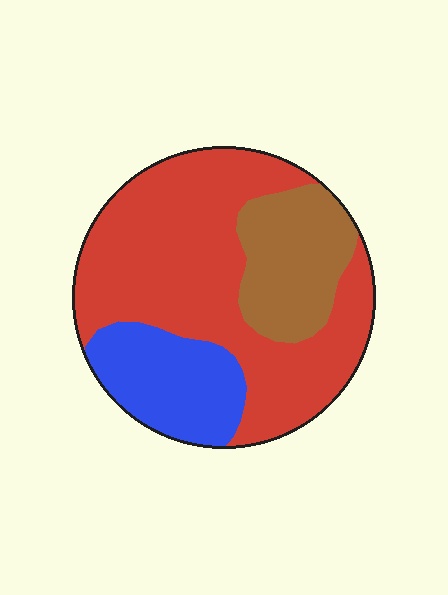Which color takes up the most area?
Red, at roughly 60%.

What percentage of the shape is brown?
Brown takes up about one fifth (1/5) of the shape.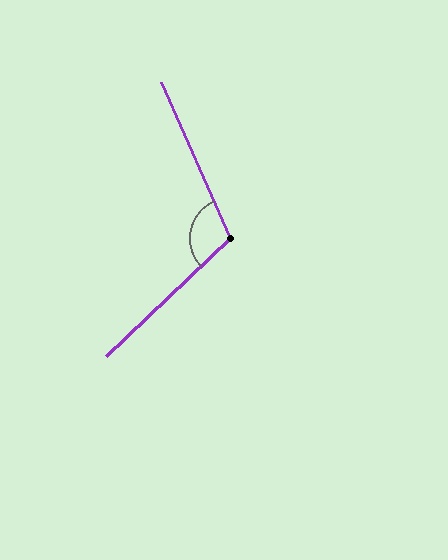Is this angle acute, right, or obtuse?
It is obtuse.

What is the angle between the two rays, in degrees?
Approximately 110 degrees.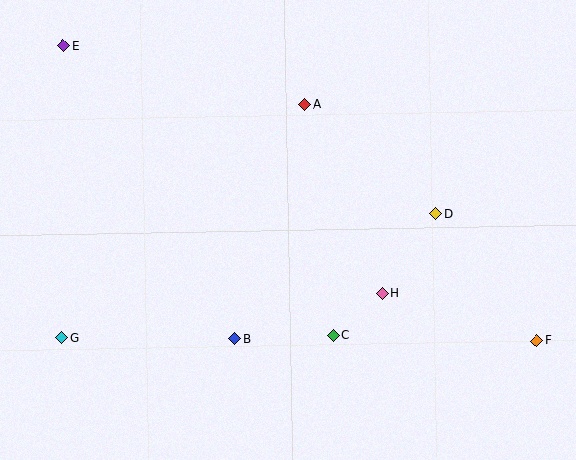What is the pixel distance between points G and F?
The distance between G and F is 475 pixels.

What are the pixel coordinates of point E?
Point E is at (63, 46).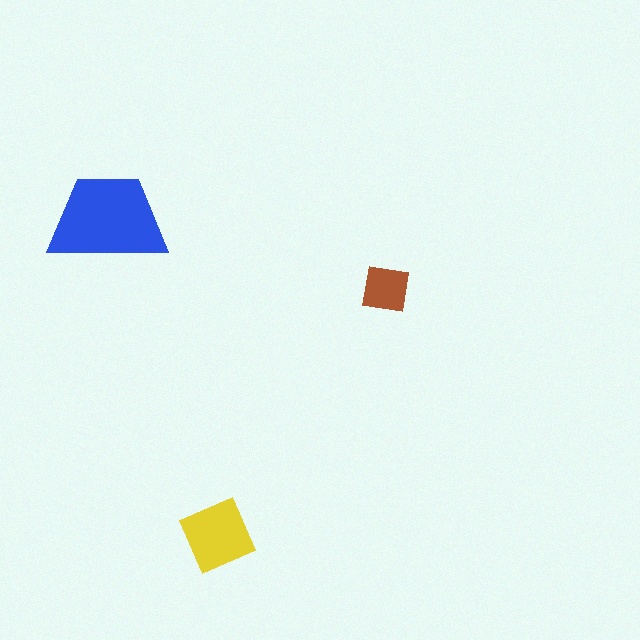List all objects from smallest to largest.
The brown square, the yellow diamond, the blue trapezoid.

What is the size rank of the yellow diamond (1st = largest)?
2nd.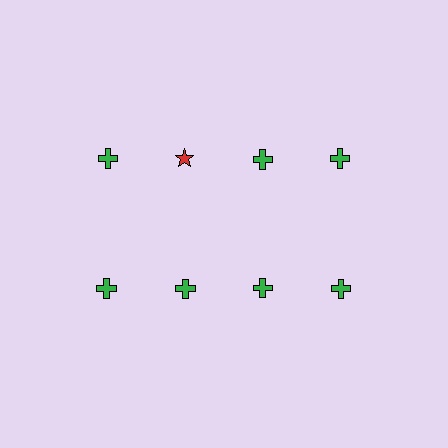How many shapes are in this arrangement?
There are 8 shapes arranged in a grid pattern.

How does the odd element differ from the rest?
It differs in both color (red instead of green) and shape (star instead of cross).